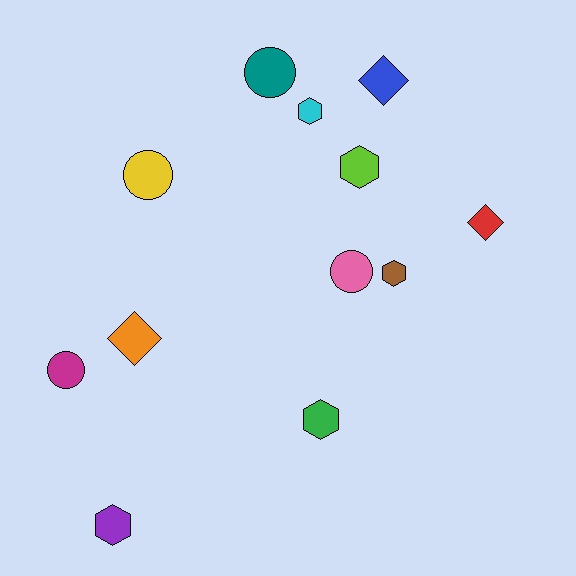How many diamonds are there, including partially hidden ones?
There are 3 diamonds.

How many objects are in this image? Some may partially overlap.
There are 12 objects.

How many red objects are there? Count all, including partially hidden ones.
There is 1 red object.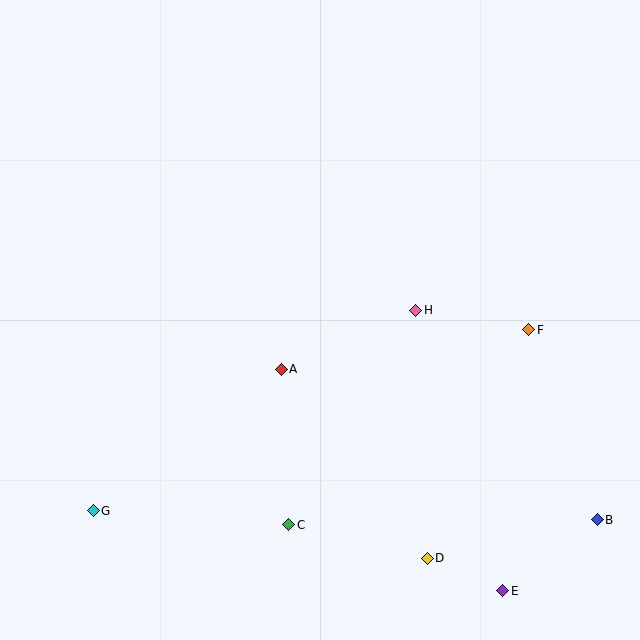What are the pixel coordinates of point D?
Point D is at (427, 558).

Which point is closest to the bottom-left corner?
Point G is closest to the bottom-left corner.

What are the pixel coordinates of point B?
Point B is at (597, 520).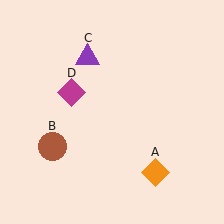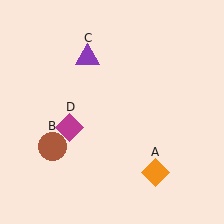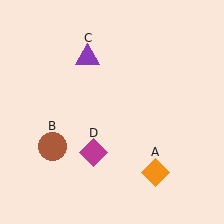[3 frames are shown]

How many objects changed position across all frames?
1 object changed position: magenta diamond (object D).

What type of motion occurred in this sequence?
The magenta diamond (object D) rotated counterclockwise around the center of the scene.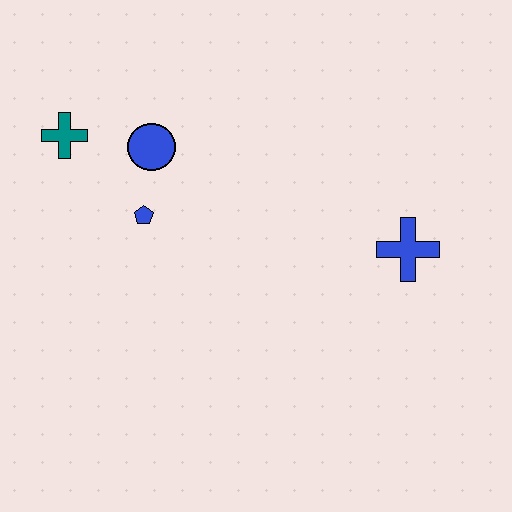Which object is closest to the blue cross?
The blue pentagon is closest to the blue cross.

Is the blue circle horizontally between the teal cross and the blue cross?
Yes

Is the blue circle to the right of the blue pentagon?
Yes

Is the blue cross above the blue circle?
No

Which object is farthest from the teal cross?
The blue cross is farthest from the teal cross.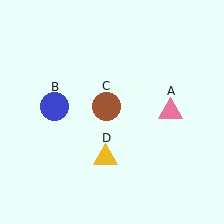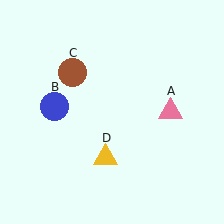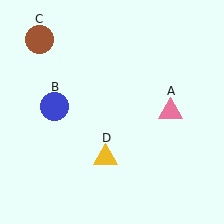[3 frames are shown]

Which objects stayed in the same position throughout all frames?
Pink triangle (object A) and blue circle (object B) and yellow triangle (object D) remained stationary.